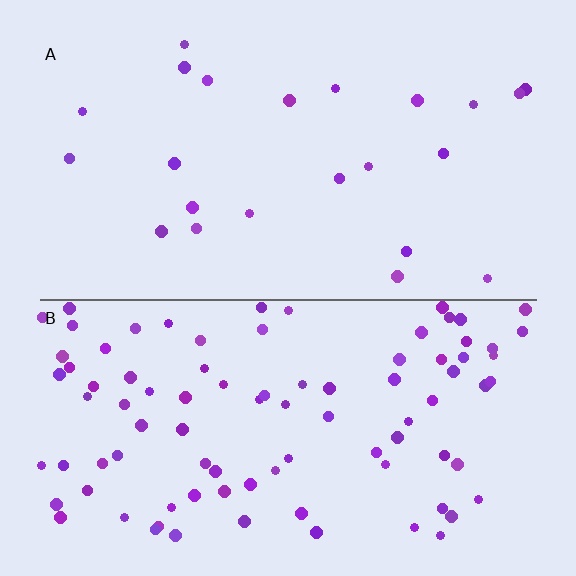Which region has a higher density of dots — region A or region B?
B (the bottom).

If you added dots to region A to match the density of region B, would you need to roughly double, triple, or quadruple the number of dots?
Approximately quadruple.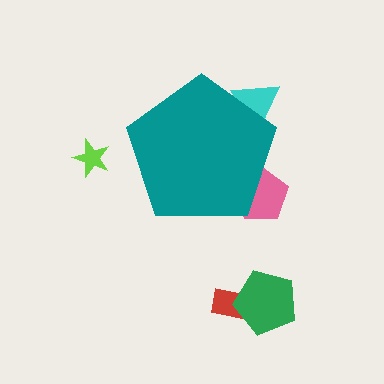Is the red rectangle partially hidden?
No, the red rectangle is fully visible.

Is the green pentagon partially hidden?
No, the green pentagon is fully visible.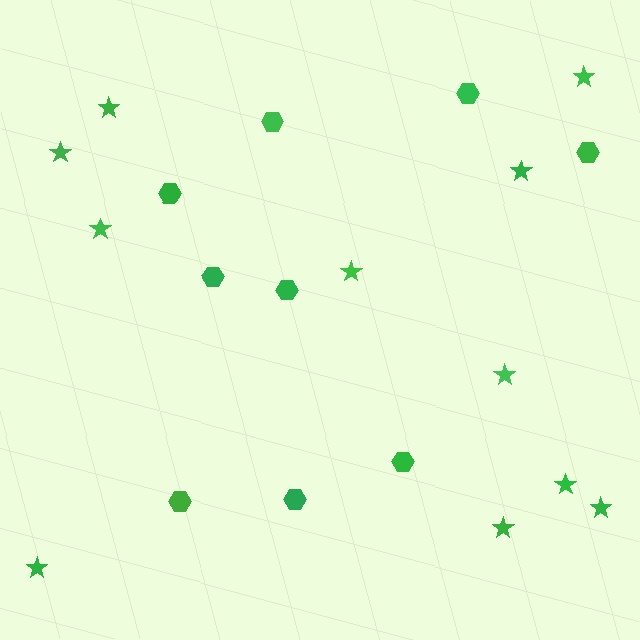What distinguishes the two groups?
There are 2 groups: one group of stars (11) and one group of hexagons (9).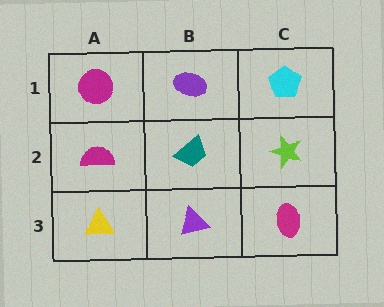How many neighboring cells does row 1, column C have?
2.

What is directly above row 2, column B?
A purple ellipse.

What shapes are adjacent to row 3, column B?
A teal trapezoid (row 2, column B), a yellow triangle (row 3, column A), a magenta ellipse (row 3, column C).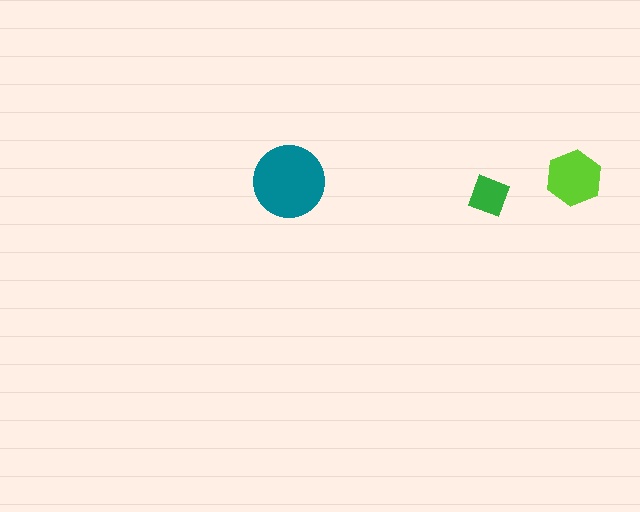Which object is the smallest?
The green square.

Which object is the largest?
The teal circle.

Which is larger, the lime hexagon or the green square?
The lime hexagon.